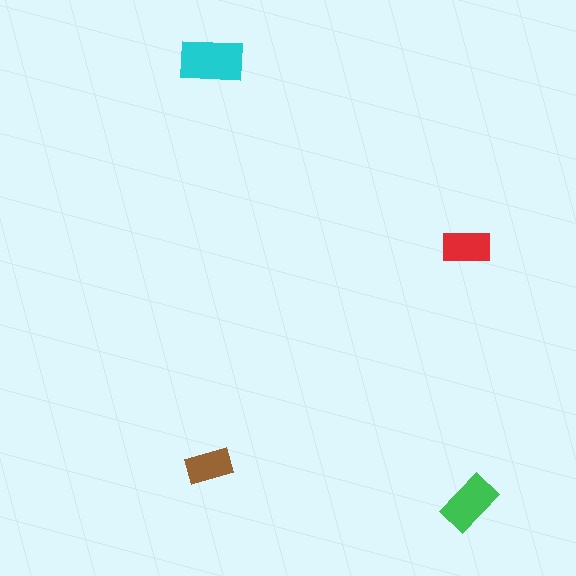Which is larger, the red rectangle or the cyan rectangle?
The cyan one.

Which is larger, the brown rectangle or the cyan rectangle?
The cyan one.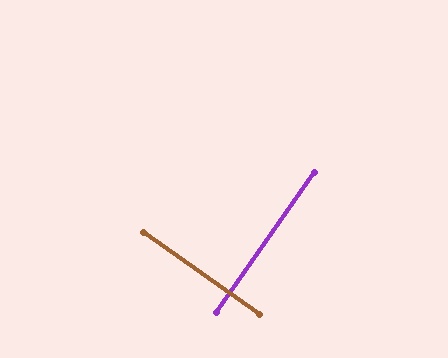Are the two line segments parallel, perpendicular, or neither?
Perpendicular — they meet at approximately 89°.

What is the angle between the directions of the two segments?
Approximately 89 degrees.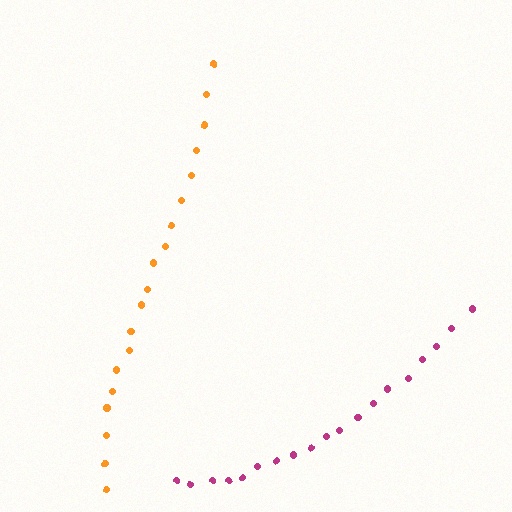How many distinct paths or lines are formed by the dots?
There are 2 distinct paths.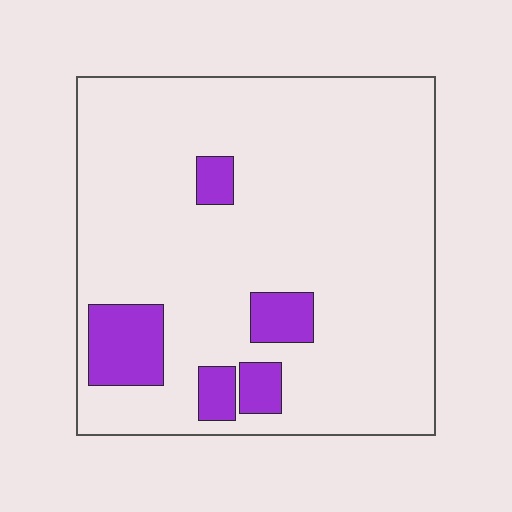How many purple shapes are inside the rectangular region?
5.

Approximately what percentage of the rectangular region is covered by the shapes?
Approximately 10%.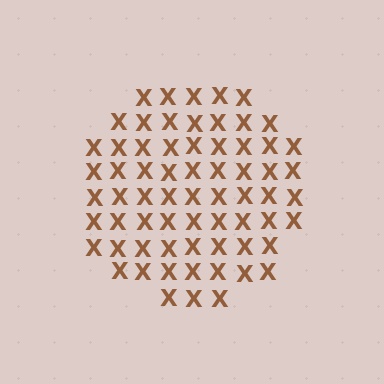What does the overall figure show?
The overall figure shows a circle.